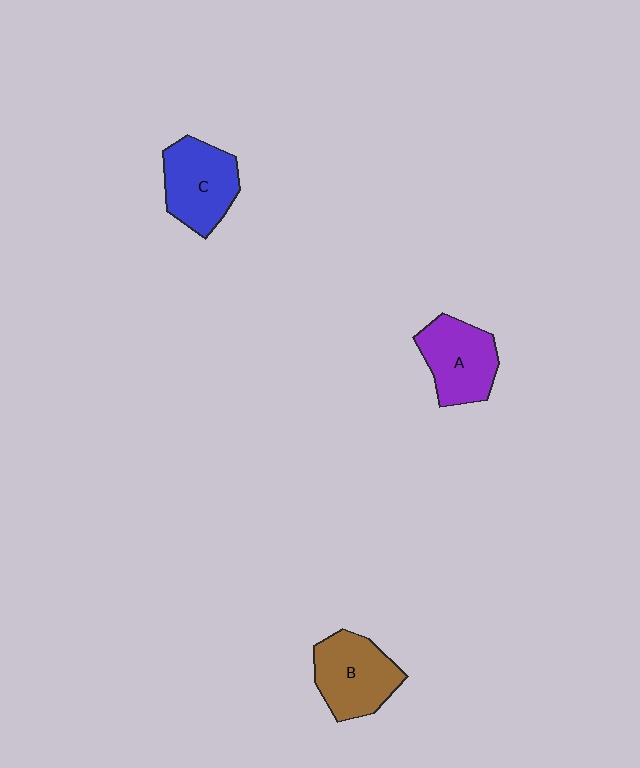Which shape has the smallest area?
Shape A (purple).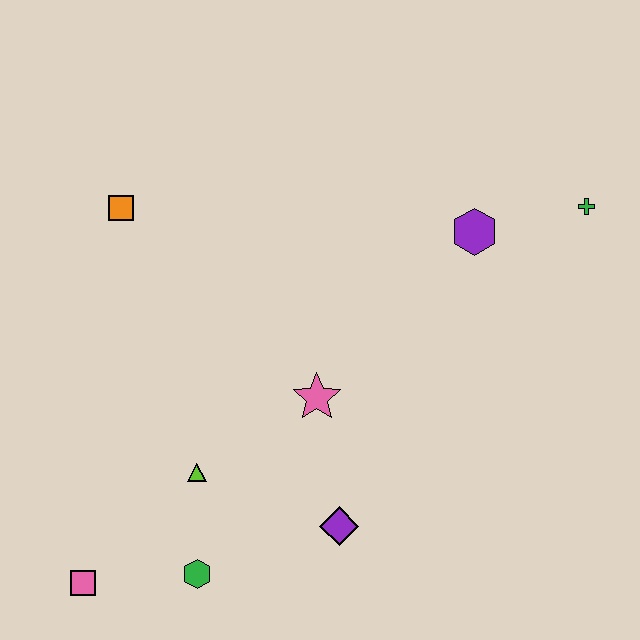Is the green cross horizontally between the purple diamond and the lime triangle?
No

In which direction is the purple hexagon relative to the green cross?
The purple hexagon is to the left of the green cross.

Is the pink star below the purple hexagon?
Yes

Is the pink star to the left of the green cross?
Yes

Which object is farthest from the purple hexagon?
The pink square is farthest from the purple hexagon.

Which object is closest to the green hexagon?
The lime triangle is closest to the green hexagon.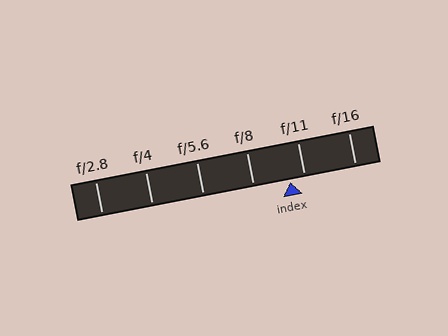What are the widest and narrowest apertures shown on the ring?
The widest aperture shown is f/2.8 and the narrowest is f/16.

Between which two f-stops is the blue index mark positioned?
The index mark is between f/8 and f/11.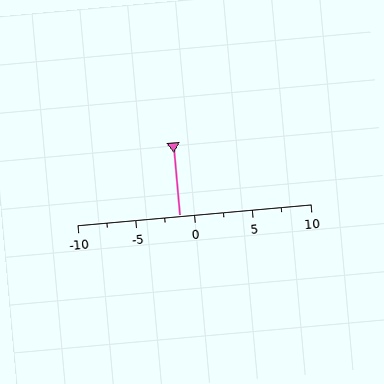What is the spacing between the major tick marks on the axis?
The major ticks are spaced 5 apart.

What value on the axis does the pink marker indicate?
The marker indicates approximately -1.2.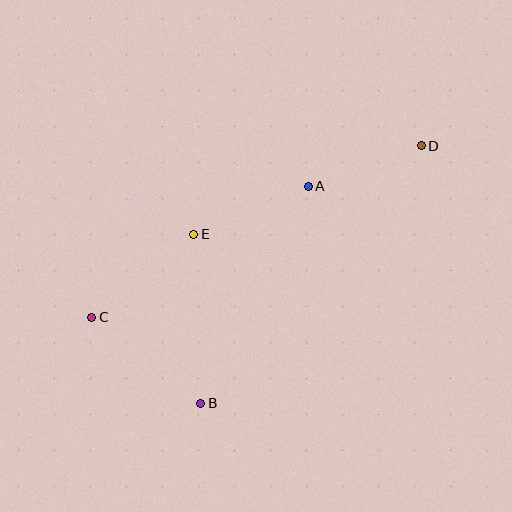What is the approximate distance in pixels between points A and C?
The distance between A and C is approximately 253 pixels.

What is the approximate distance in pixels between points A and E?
The distance between A and E is approximately 124 pixels.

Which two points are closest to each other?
Points A and D are closest to each other.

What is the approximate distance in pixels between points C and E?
The distance between C and E is approximately 132 pixels.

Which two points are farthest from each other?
Points C and D are farthest from each other.